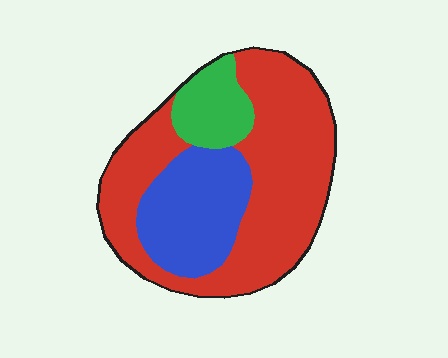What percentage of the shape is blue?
Blue takes up between a quarter and a half of the shape.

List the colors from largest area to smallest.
From largest to smallest: red, blue, green.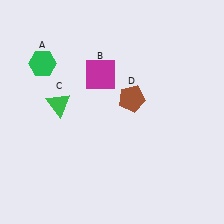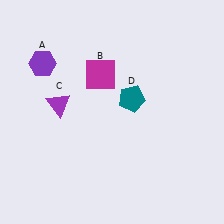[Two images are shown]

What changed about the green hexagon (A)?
In Image 1, A is green. In Image 2, it changed to purple.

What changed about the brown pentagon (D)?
In Image 1, D is brown. In Image 2, it changed to teal.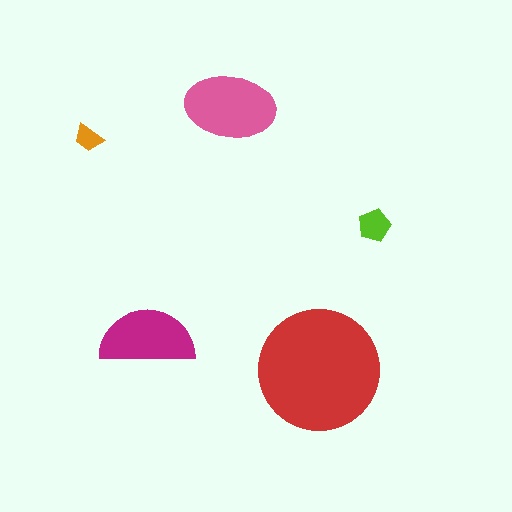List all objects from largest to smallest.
The red circle, the pink ellipse, the magenta semicircle, the lime pentagon, the orange trapezoid.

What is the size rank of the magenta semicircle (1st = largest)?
3rd.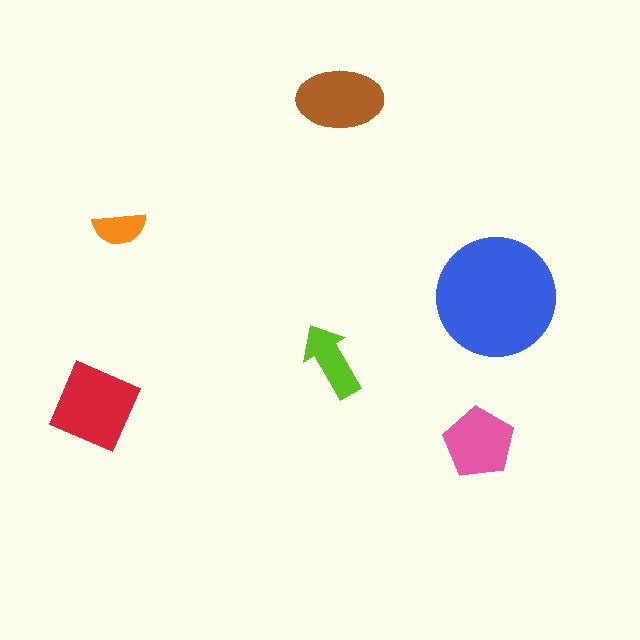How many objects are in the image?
There are 6 objects in the image.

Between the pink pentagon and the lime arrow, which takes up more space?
The pink pentagon.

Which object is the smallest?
The orange semicircle.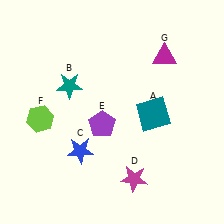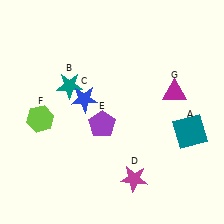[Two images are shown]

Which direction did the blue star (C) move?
The blue star (C) moved up.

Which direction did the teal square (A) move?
The teal square (A) moved right.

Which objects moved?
The objects that moved are: the teal square (A), the blue star (C), the magenta triangle (G).